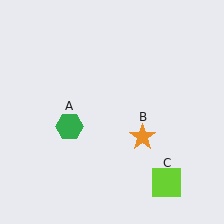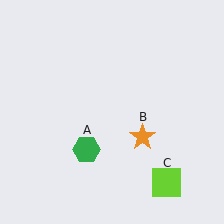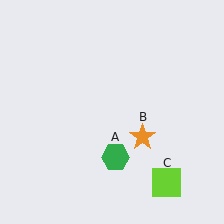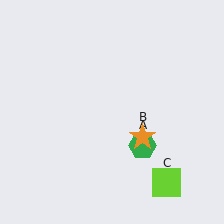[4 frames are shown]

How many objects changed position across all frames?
1 object changed position: green hexagon (object A).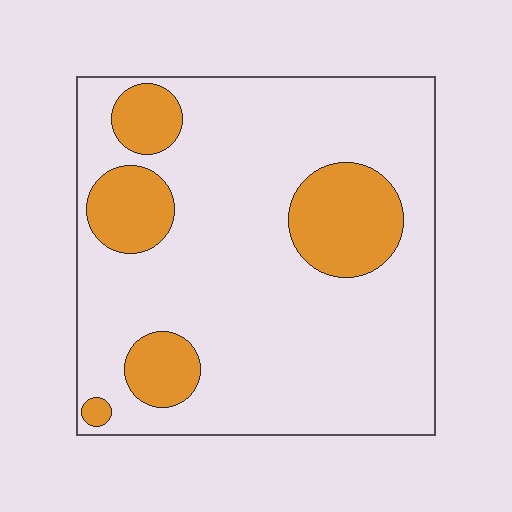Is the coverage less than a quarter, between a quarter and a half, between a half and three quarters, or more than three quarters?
Less than a quarter.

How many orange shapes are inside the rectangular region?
5.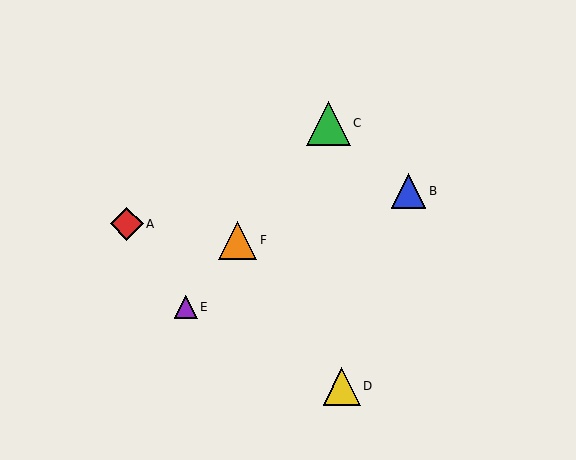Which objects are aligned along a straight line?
Objects C, E, F are aligned along a straight line.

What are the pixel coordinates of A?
Object A is at (127, 224).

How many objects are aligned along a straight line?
3 objects (C, E, F) are aligned along a straight line.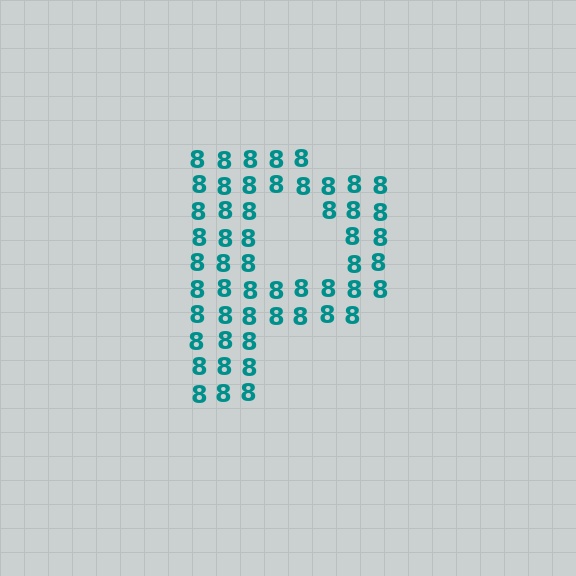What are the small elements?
The small elements are digit 8's.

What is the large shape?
The large shape is the letter P.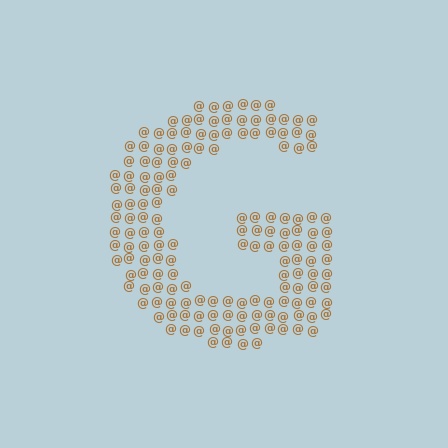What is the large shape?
The large shape is the letter G.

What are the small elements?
The small elements are at signs.